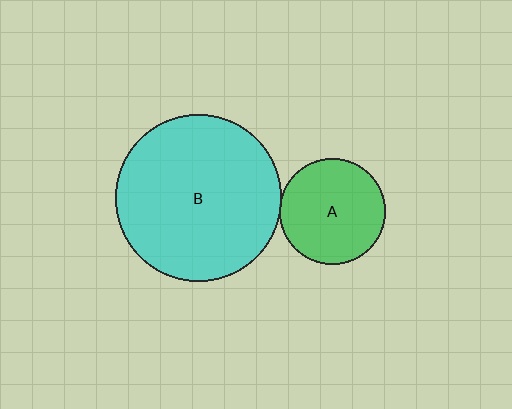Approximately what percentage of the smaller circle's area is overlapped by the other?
Approximately 5%.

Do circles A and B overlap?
Yes.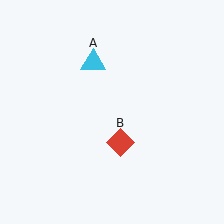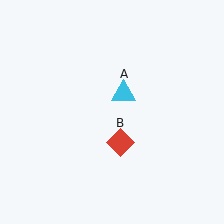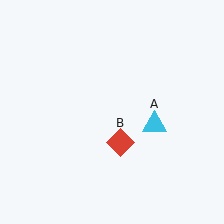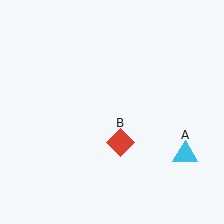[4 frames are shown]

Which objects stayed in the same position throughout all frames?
Red diamond (object B) remained stationary.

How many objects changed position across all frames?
1 object changed position: cyan triangle (object A).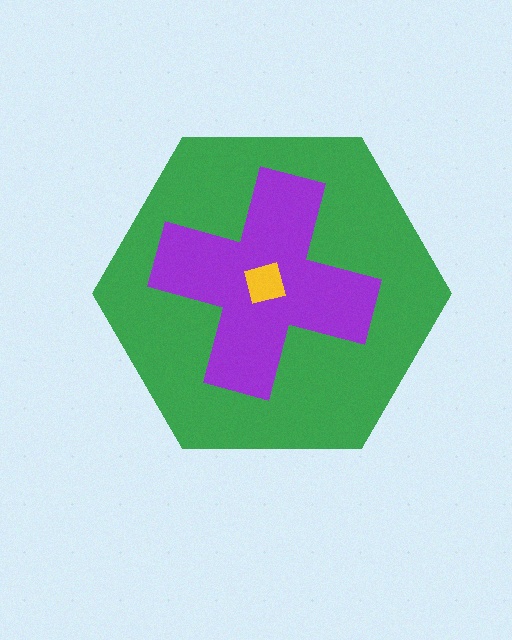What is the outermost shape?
The green hexagon.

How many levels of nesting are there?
3.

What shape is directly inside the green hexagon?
The purple cross.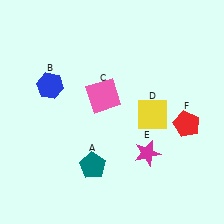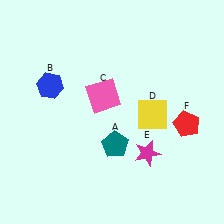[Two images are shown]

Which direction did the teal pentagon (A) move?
The teal pentagon (A) moved right.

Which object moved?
The teal pentagon (A) moved right.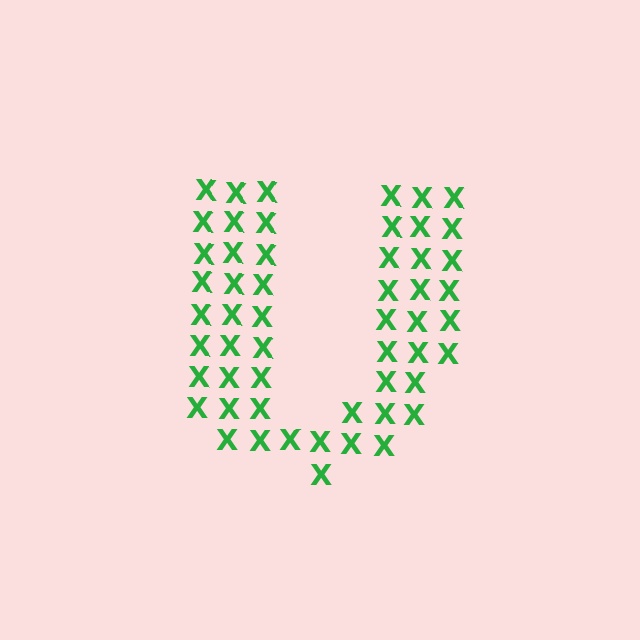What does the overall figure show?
The overall figure shows the letter U.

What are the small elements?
The small elements are letter X's.